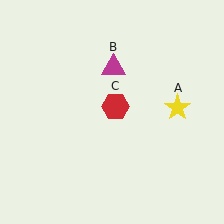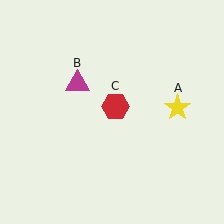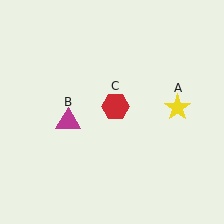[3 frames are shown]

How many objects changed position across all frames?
1 object changed position: magenta triangle (object B).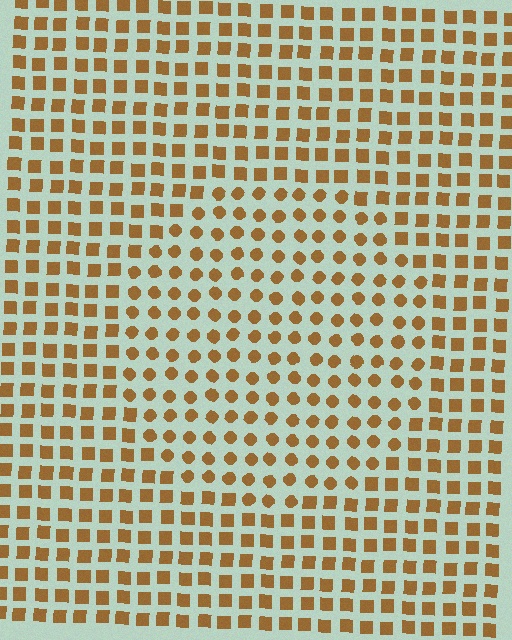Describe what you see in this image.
The image is filled with small brown elements arranged in a uniform grid. A circle-shaped region contains circles, while the surrounding area contains squares. The boundary is defined purely by the change in element shape.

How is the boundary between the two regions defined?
The boundary is defined by a change in element shape: circles inside vs. squares outside. All elements share the same color and spacing.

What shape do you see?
I see a circle.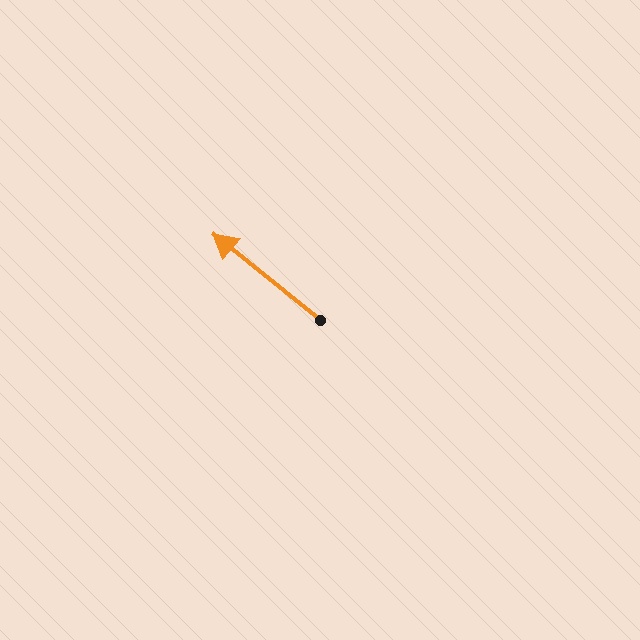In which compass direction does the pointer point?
Northwest.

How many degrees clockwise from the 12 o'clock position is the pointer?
Approximately 309 degrees.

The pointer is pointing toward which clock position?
Roughly 10 o'clock.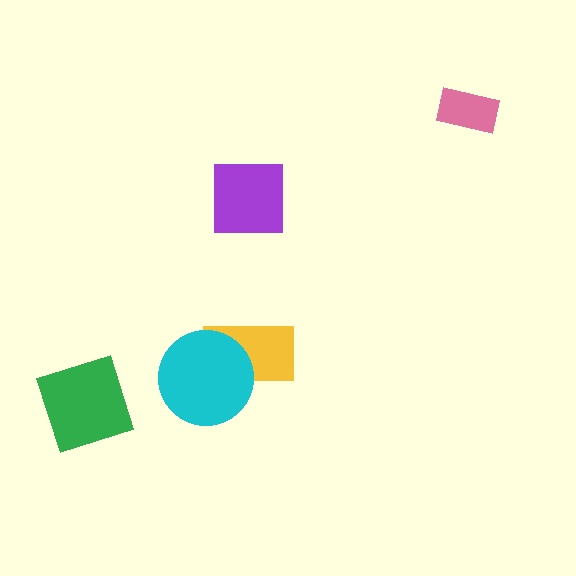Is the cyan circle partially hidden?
No, no other shape covers it.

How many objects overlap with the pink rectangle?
0 objects overlap with the pink rectangle.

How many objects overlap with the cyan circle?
1 object overlaps with the cyan circle.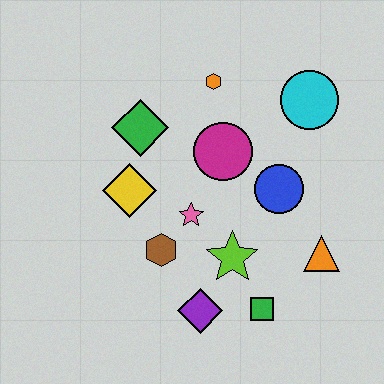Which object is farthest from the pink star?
The cyan circle is farthest from the pink star.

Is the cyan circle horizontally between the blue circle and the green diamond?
No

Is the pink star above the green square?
Yes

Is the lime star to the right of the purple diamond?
Yes